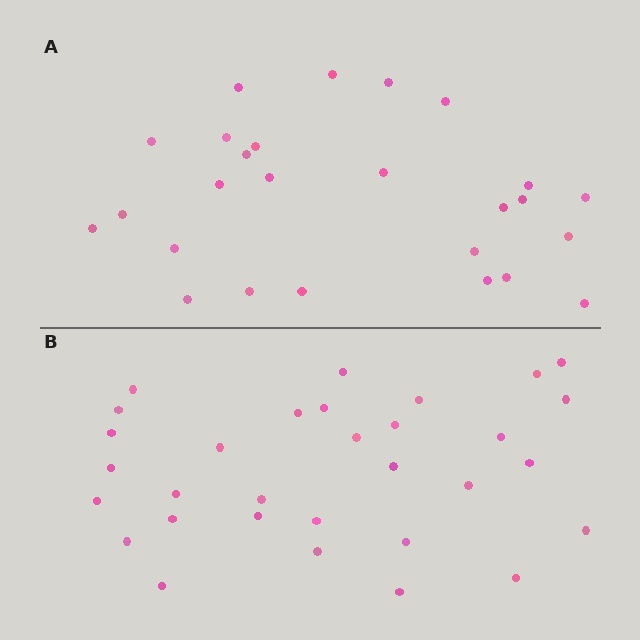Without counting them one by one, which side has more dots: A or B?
Region B (the bottom region) has more dots.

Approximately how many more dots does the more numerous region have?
Region B has about 5 more dots than region A.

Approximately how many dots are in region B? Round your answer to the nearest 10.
About 30 dots. (The exact count is 31, which rounds to 30.)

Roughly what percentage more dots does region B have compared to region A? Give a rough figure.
About 20% more.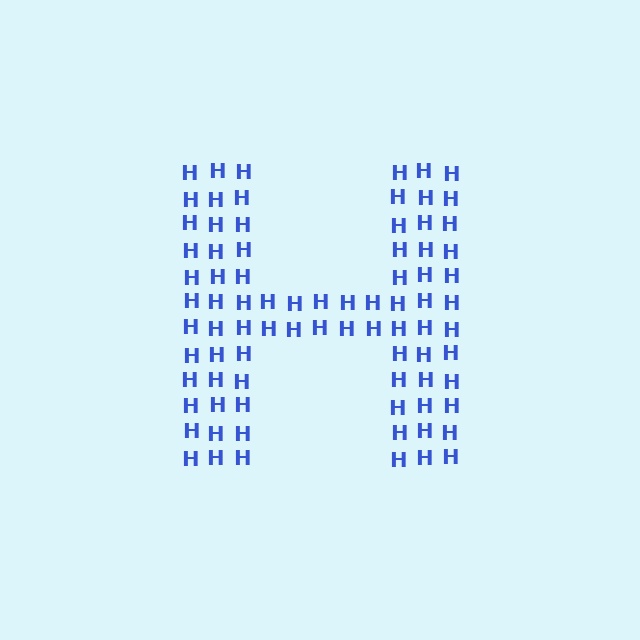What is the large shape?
The large shape is the letter H.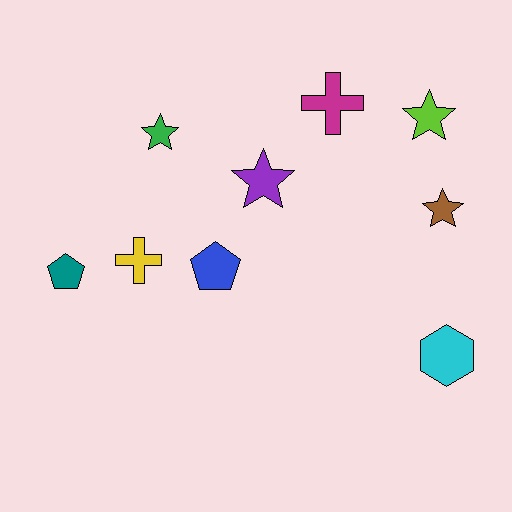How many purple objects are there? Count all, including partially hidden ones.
There is 1 purple object.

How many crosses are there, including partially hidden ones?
There are 2 crosses.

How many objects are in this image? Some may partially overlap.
There are 9 objects.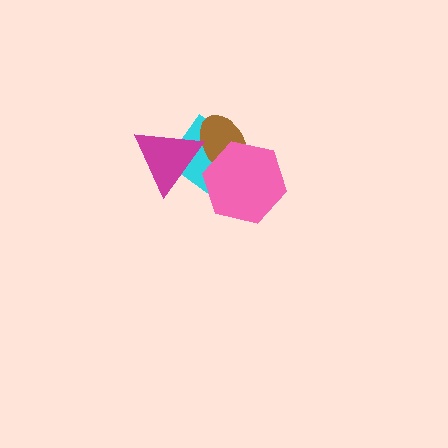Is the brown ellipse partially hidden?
Yes, it is partially covered by another shape.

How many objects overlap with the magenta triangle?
2 objects overlap with the magenta triangle.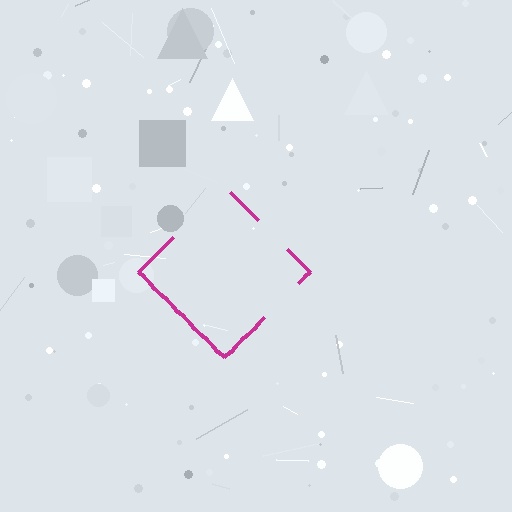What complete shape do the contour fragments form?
The contour fragments form a diamond.